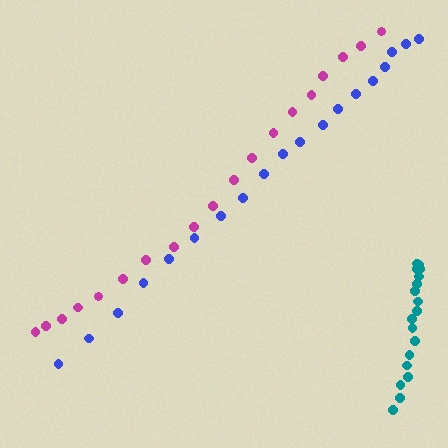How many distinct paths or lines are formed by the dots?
There are 3 distinct paths.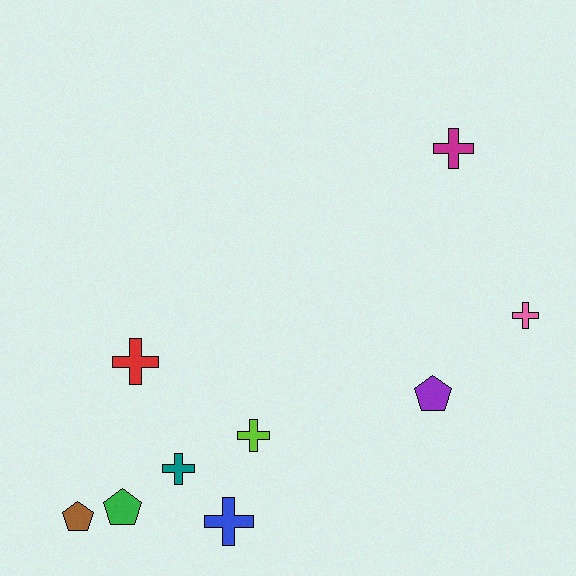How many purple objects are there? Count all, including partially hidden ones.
There is 1 purple object.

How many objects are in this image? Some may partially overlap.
There are 9 objects.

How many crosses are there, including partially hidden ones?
There are 6 crosses.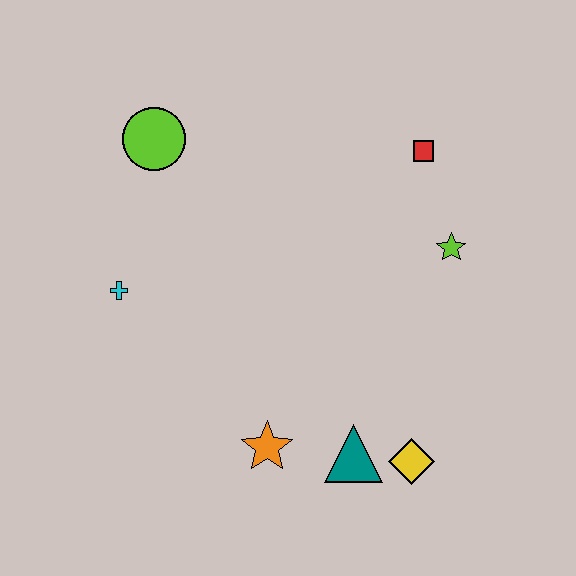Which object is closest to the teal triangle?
The yellow diamond is closest to the teal triangle.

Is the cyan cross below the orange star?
No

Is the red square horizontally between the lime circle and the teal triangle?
No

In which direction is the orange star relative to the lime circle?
The orange star is below the lime circle.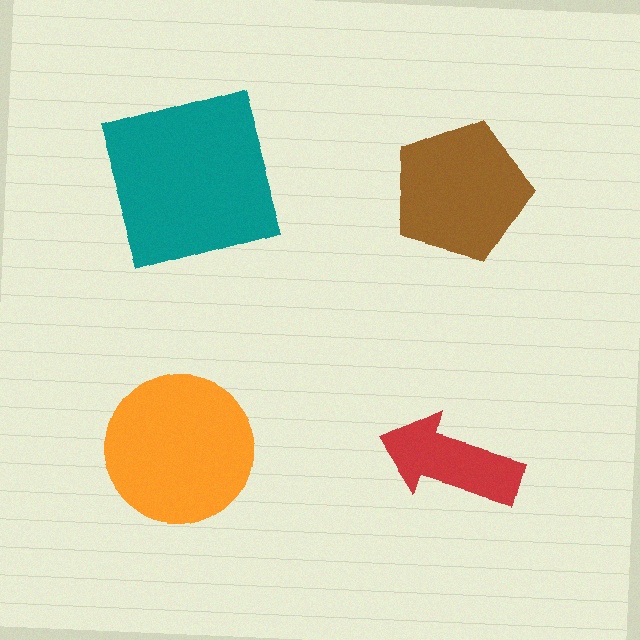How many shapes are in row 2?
2 shapes.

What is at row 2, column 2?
A red arrow.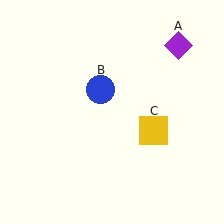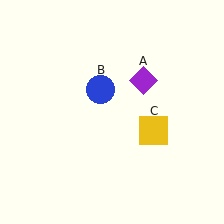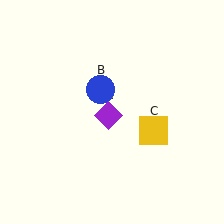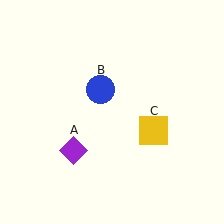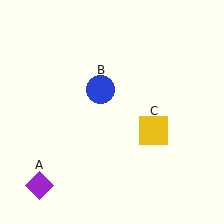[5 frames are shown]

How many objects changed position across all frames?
1 object changed position: purple diamond (object A).